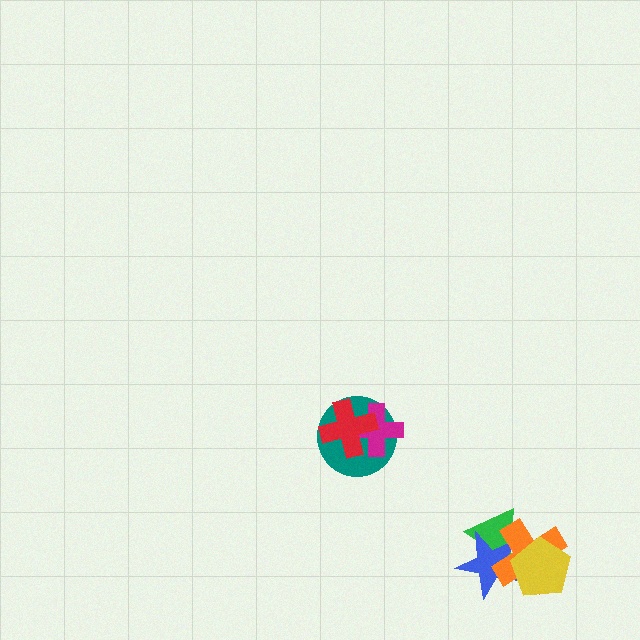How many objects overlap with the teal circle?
2 objects overlap with the teal circle.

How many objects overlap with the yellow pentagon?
3 objects overlap with the yellow pentagon.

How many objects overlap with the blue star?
3 objects overlap with the blue star.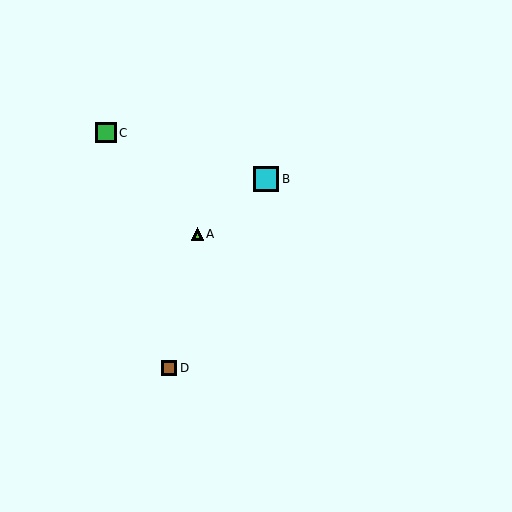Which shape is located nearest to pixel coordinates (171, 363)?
The brown square (labeled D) at (169, 368) is nearest to that location.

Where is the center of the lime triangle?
The center of the lime triangle is at (197, 234).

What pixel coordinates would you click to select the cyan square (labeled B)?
Click at (266, 179) to select the cyan square B.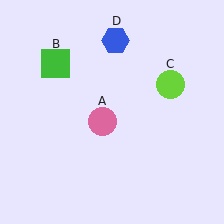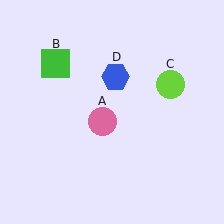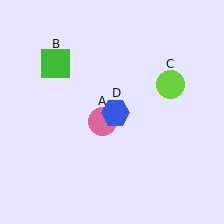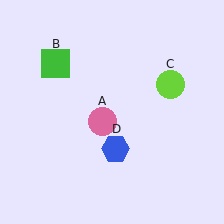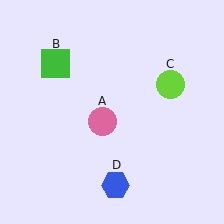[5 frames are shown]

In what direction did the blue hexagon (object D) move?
The blue hexagon (object D) moved down.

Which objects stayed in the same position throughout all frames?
Pink circle (object A) and green square (object B) and lime circle (object C) remained stationary.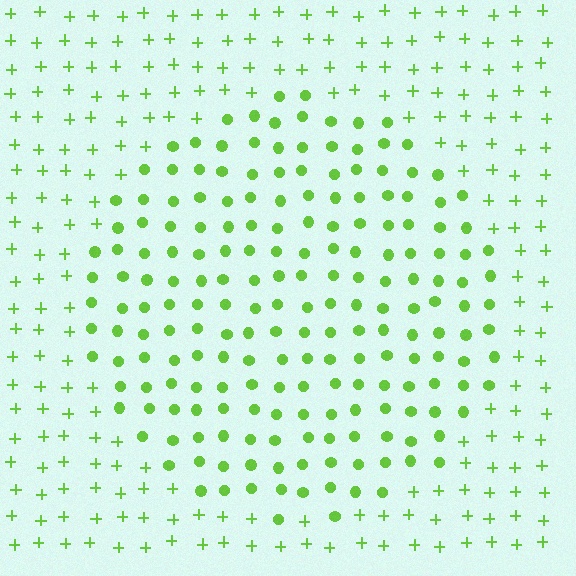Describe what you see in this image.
The image is filled with small lime elements arranged in a uniform grid. A circle-shaped region contains circles, while the surrounding area contains plus signs. The boundary is defined purely by the change in element shape.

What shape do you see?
I see a circle.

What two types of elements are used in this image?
The image uses circles inside the circle region and plus signs outside it.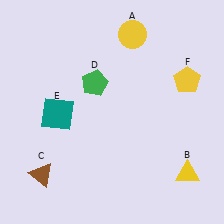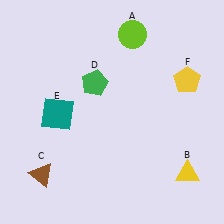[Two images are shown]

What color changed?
The circle (A) changed from yellow in Image 1 to lime in Image 2.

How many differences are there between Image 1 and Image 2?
There is 1 difference between the two images.